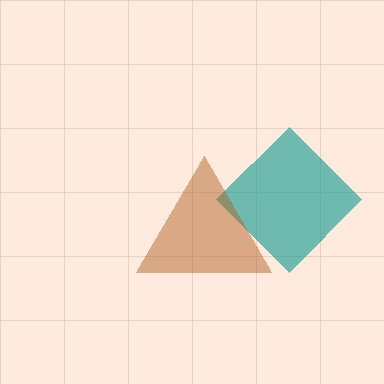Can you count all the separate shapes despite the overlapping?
Yes, there are 2 separate shapes.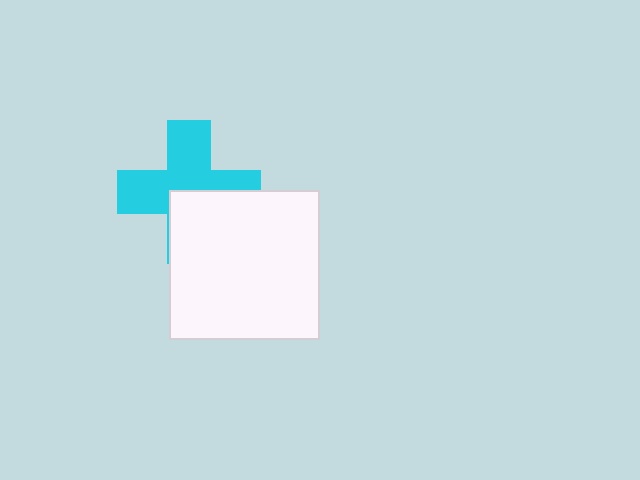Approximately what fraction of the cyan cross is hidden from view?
Roughly 40% of the cyan cross is hidden behind the white square.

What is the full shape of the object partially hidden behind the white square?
The partially hidden object is a cyan cross.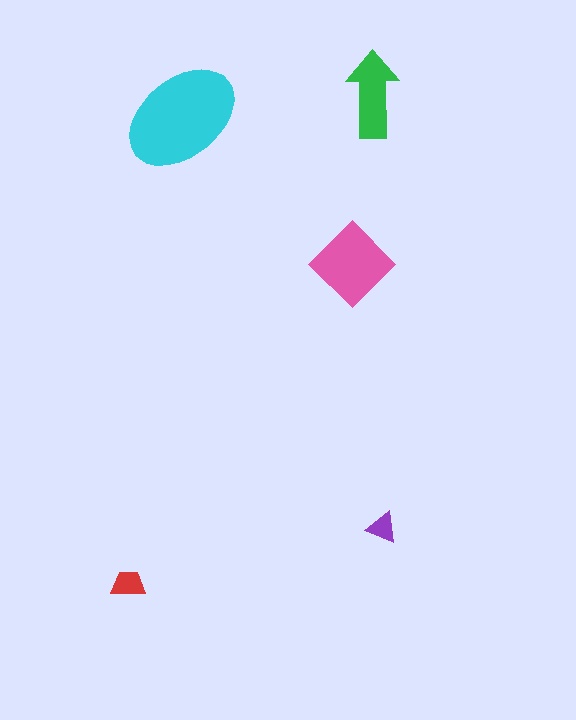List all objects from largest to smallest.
The cyan ellipse, the pink diamond, the green arrow, the red trapezoid, the purple triangle.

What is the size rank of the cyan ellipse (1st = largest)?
1st.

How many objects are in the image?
There are 5 objects in the image.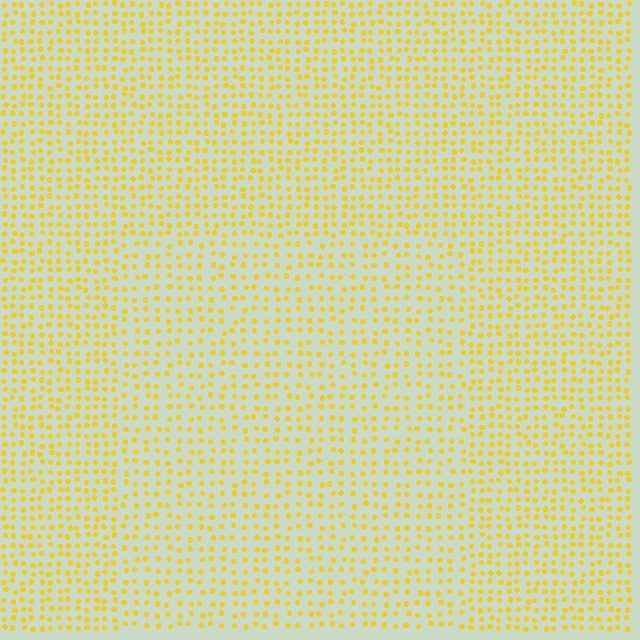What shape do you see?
I see a rectangle.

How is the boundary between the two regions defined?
The boundary is defined by a change in element density (approximately 1.4x ratio). All elements are the same color, size, and shape.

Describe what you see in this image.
The image contains small yellow elements arranged at two different densities. A rectangle-shaped region is visible where the elements are less densely packed than the surrounding area.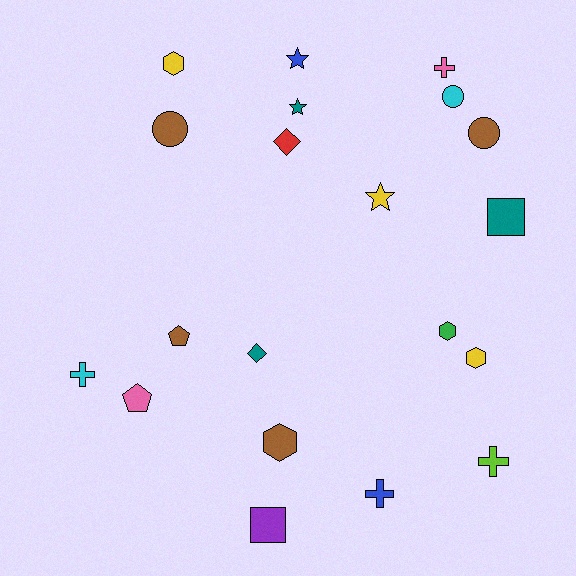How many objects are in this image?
There are 20 objects.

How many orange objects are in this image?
There are no orange objects.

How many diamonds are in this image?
There are 2 diamonds.